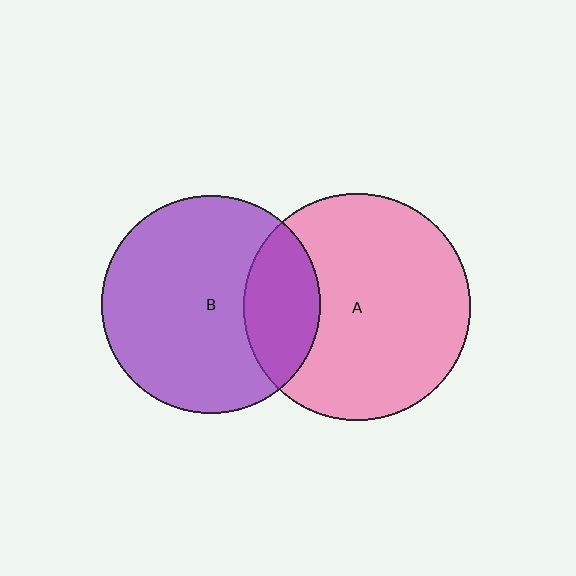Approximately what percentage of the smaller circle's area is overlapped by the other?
Approximately 25%.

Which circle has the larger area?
Circle A (pink).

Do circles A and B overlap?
Yes.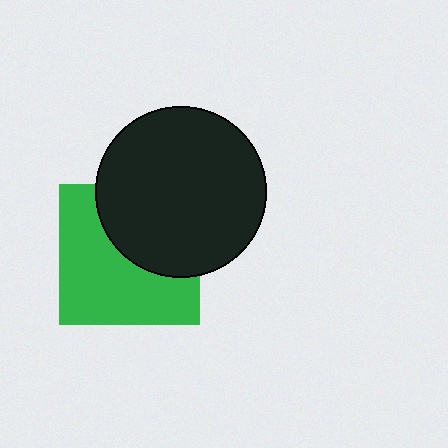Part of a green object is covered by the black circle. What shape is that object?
It is a square.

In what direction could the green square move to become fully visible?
The green square could move toward the lower-left. That would shift it out from behind the black circle entirely.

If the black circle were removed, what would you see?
You would see the complete green square.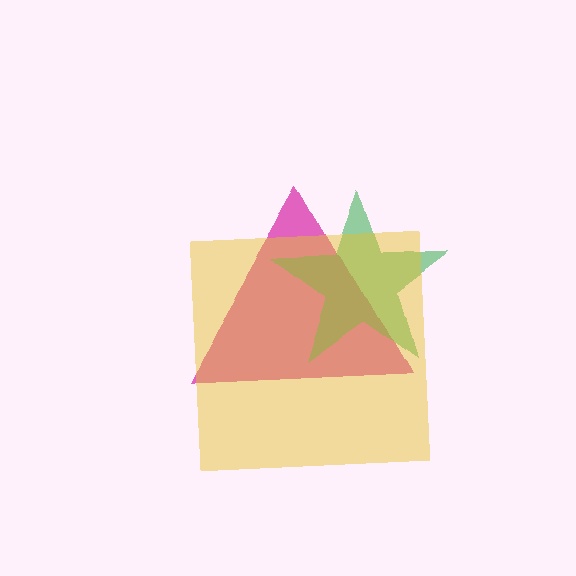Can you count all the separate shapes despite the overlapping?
Yes, there are 3 separate shapes.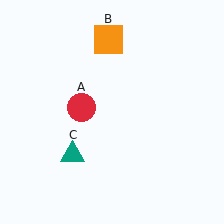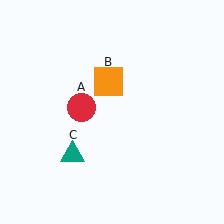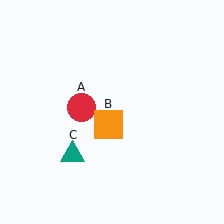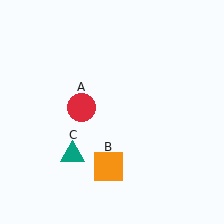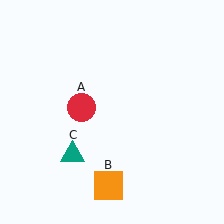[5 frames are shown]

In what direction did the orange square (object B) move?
The orange square (object B) moved down.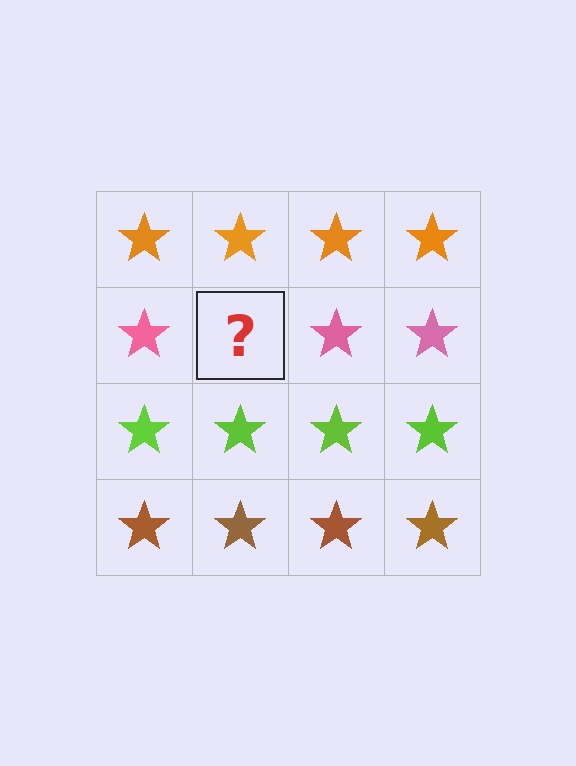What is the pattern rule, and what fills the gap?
The rule is that each row has a consistent color. The gap should be filled with a pink star.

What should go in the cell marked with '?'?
The missing cell should contain a pink star.